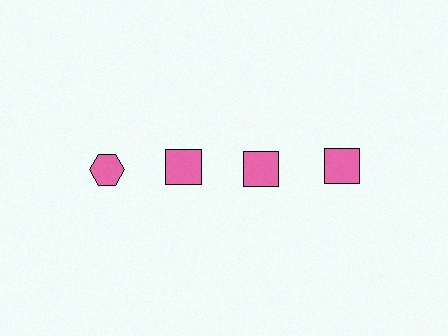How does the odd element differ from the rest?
It has a different shape: hexagon instead of square.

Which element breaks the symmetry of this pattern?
The pink hexagon in the top row, leftmost column breaks the symmetry. All other shapes are pink squares.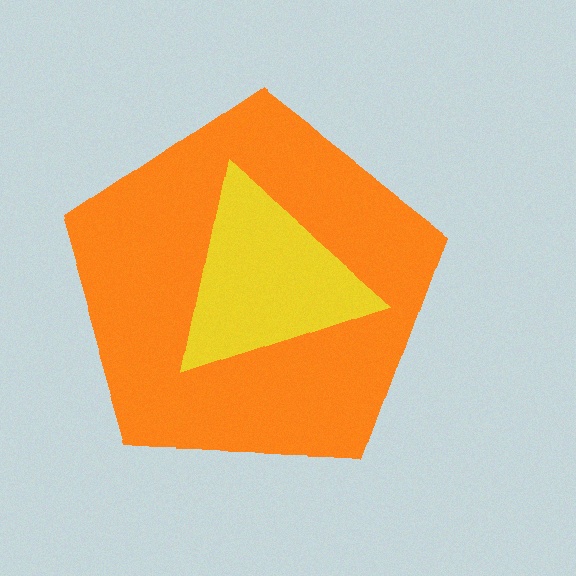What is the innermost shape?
The yellow triangle.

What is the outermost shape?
The orange pentagon.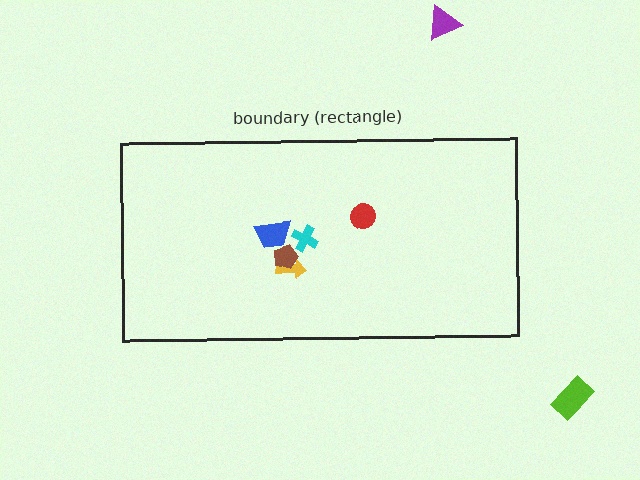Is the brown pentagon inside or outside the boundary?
Inside.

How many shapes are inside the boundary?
5 inside, 2 outside.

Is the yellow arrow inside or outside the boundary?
Inside.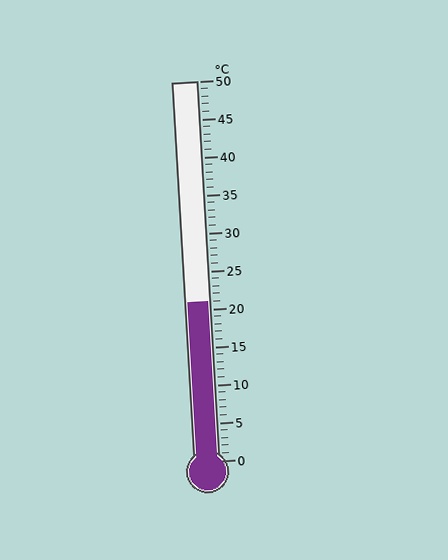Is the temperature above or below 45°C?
The temperature is below 45°C.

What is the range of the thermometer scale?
The thermometer scale ranges from 0°C to 50°C.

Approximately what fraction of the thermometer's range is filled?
The thermometer is filled to approximately 40% of its range.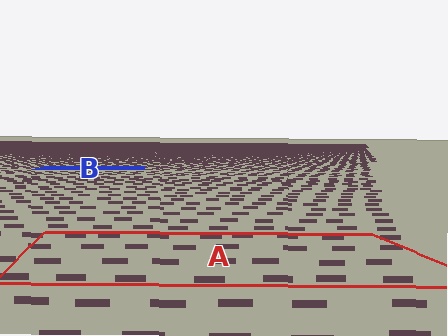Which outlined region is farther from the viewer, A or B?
Region B is farther from the viewer — the texture elements inside it appear smaller and more densely packed.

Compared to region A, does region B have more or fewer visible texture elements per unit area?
Region B has more texture elements per unit area — they are packed more densely because it is farther away.